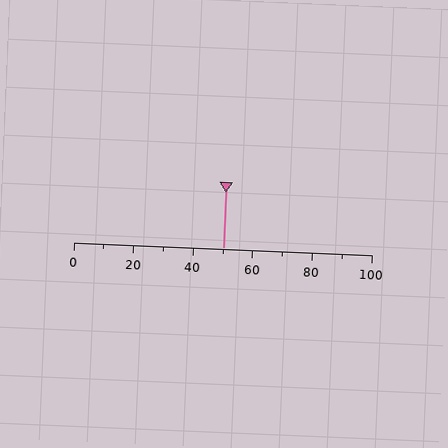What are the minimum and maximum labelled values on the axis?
The axis runs from 0 to 100.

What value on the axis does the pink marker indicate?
The marker indicates approximately 50.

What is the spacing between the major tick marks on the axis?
The major ticks are spaced 20 apart.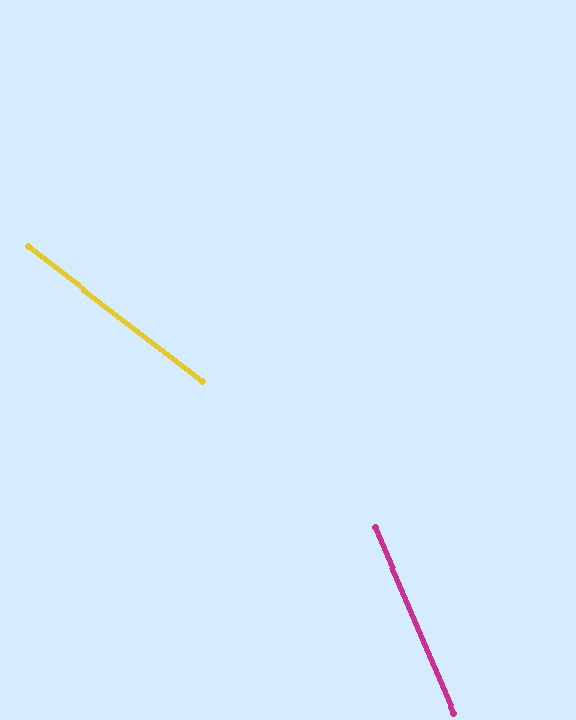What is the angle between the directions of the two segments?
Approximately 29 degrees.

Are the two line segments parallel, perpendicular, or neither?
Neither parallel nor perpendicular — they differ by about 29°.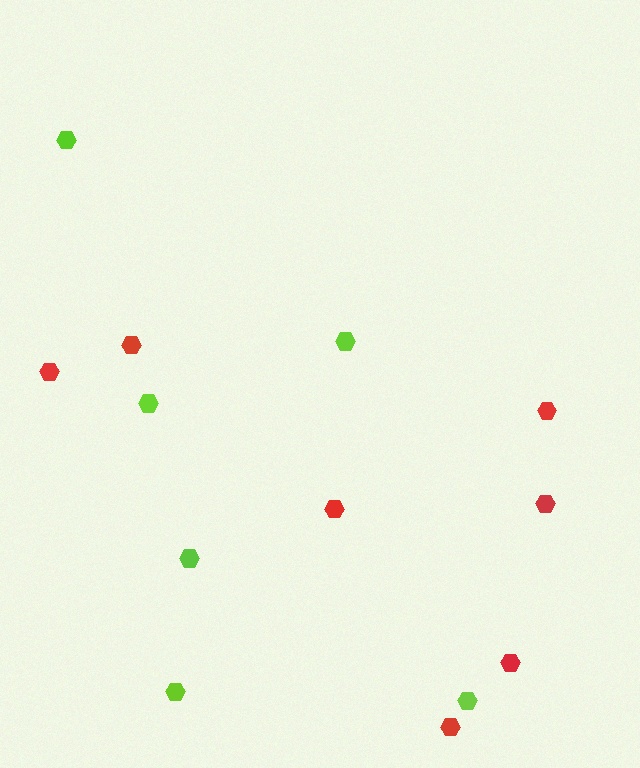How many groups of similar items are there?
There are 2 groups: one group of red hexagons (7) and one group of lime hexagons (6).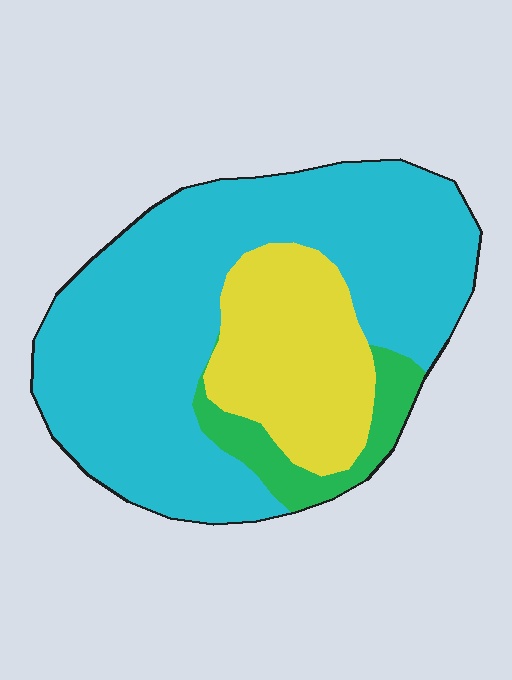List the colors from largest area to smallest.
From largest to smallest: cyan, yellow, green.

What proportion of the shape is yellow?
Yellow covers 24% of the shape.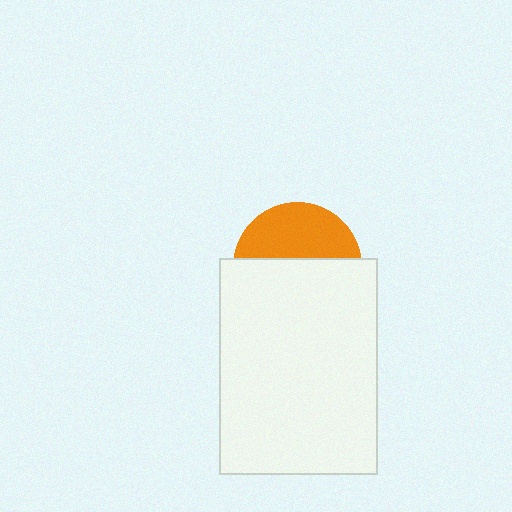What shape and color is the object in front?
The object in front is a white rectangle.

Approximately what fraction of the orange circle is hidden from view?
Roughly 59% of the orange circle is hidden behind the white rectangle.